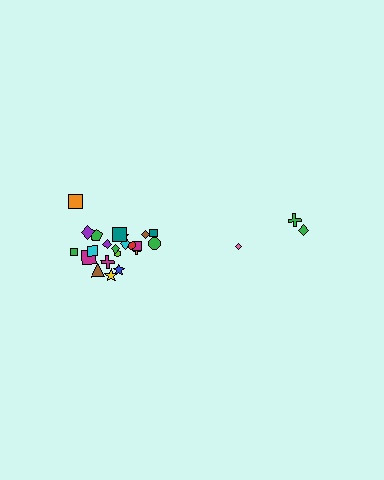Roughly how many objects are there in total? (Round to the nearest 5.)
Roughly 25 objects in total.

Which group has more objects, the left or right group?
The left group.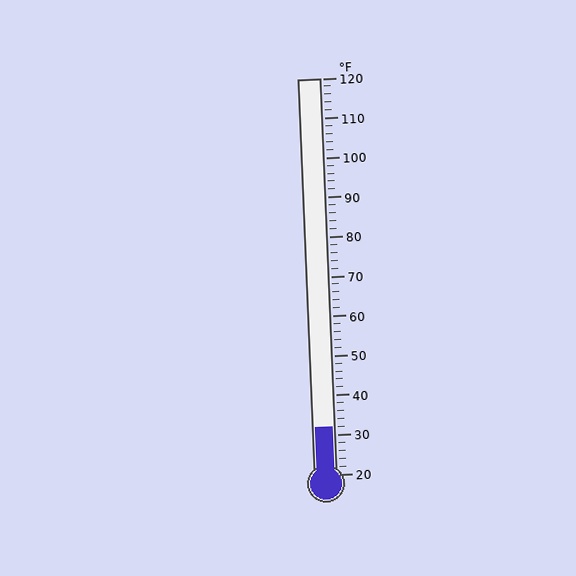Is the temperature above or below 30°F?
The temperature is above 30°F.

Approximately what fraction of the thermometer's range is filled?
The thermometer is filled to approximately 10% of its range.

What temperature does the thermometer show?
The thermometer shows approximately 32°F.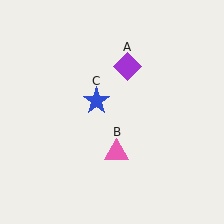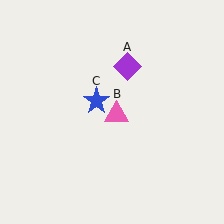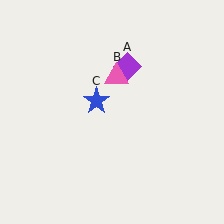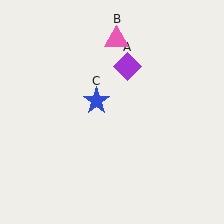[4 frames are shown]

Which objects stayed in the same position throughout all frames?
Purple diamond (object A) and blue star (object C) remained stationary.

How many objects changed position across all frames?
1 object changed position: pink triangle (object B).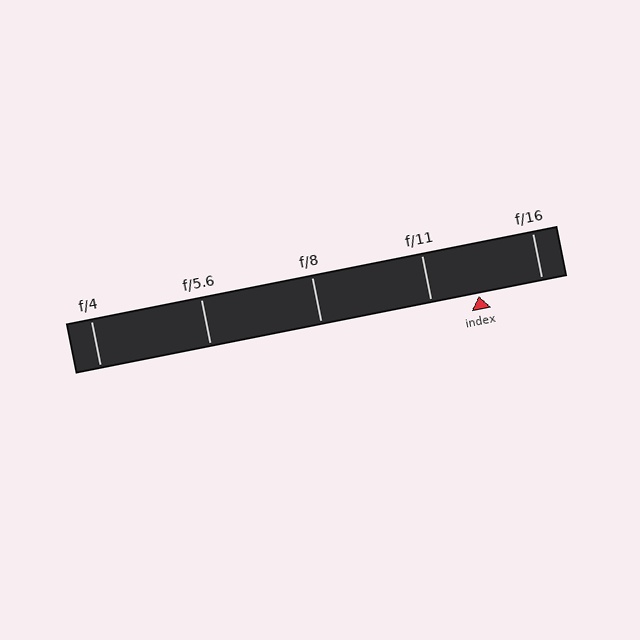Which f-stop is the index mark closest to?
The index mark is closest to f/11.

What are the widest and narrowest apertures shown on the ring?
The widest aperture shown is f/4 and the narrowest is f/16.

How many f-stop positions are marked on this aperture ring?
There are 5 f-stop positions marked.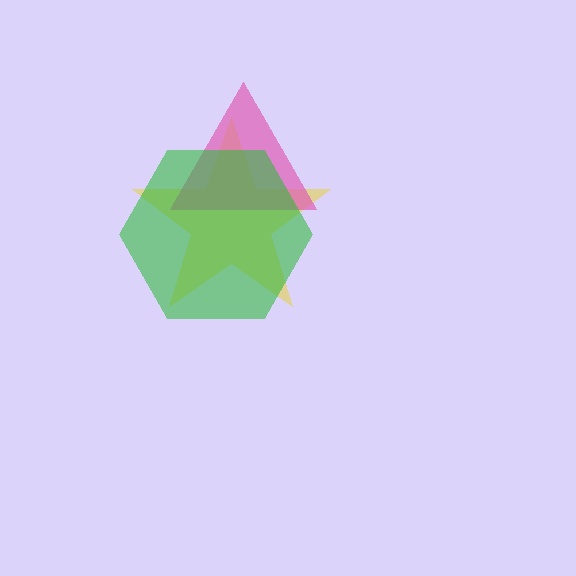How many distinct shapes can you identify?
There are 3 distinct shapes: a yellow star, a pink triangle, a green hexagon.